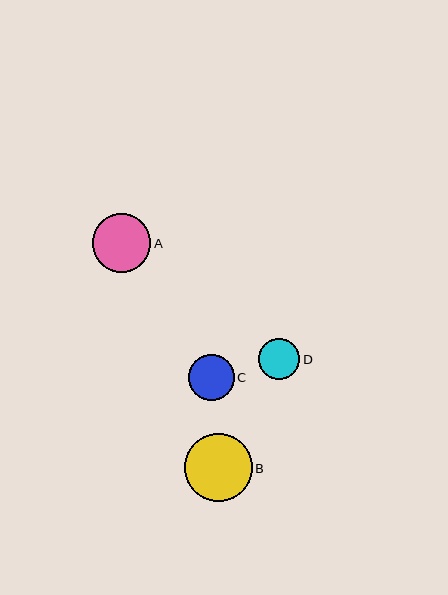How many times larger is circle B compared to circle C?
Circle B is approximately 1.5 times the size of circle C.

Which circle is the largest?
Circle B is the largest with a size of approximately 68 pixels.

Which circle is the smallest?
Circle D is the smallest with a size of approximately 41 pixels.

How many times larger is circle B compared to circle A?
Circle B is approximately 1.2 times the size of circle A.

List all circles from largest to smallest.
From largest to smallest: B, A, C, D.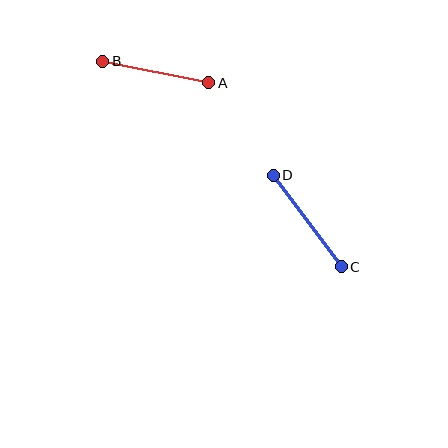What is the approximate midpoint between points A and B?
The midpoint is at approximately (156, 72) pixels.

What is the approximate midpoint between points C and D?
The midpoint is at approximately (307, 221) pixels.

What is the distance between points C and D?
The distance is approximately 114 pixels.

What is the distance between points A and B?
The distance is approximately 109 pixels.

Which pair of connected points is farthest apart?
Points C and D are farthest apart.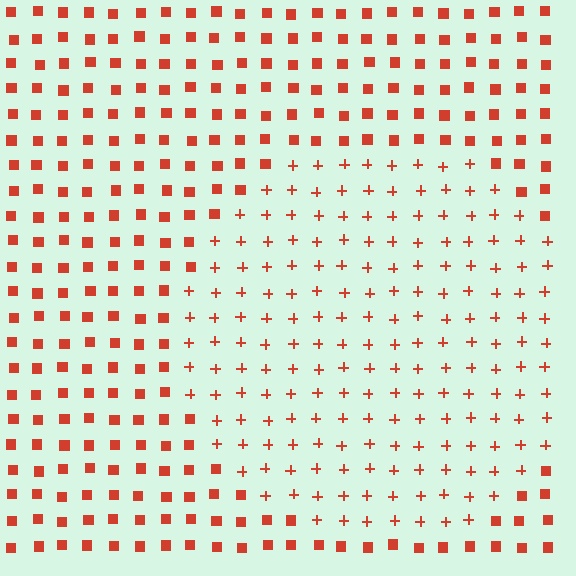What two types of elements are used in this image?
The image uses plus signs inside the circle region and squares outside it.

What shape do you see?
I see a circle.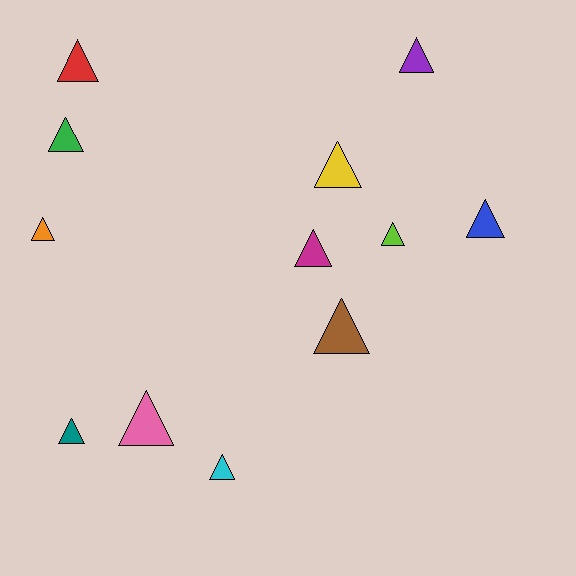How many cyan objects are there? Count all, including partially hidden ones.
There is 1 cyan object.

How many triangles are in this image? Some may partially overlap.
There are 12 triangles.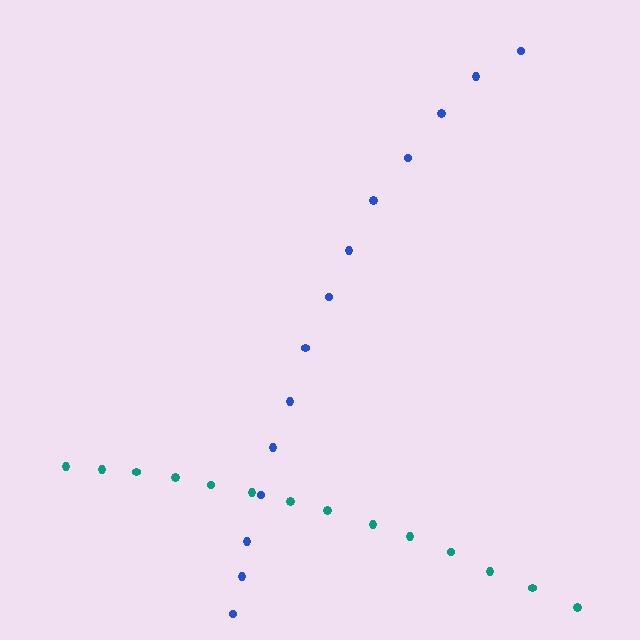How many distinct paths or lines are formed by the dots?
There are 2 distinct paths.